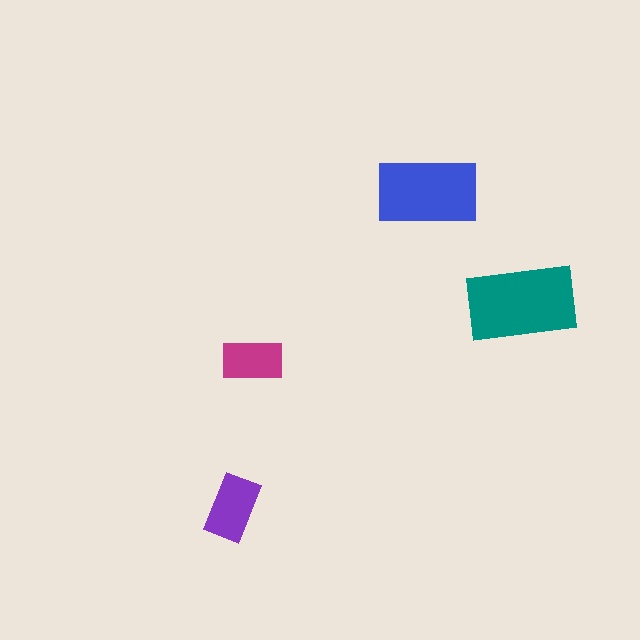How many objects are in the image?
There are 4 objects in the image.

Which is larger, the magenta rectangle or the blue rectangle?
The blue one.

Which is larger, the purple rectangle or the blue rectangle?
The blue one.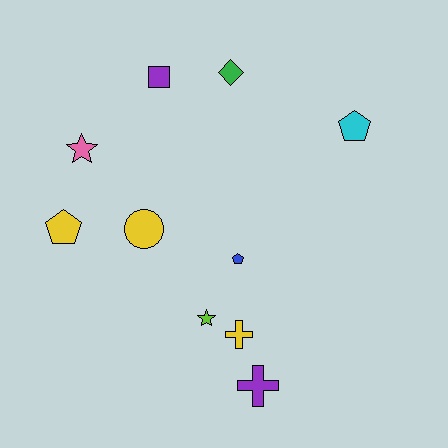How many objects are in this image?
There are 10 objects.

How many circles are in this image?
There is 1 circle.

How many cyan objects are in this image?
There is 1 cyan object.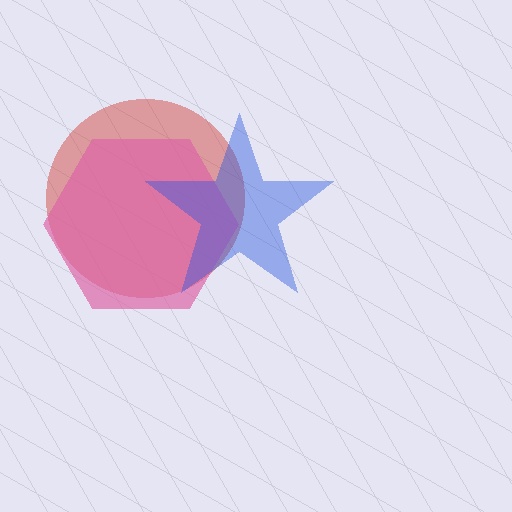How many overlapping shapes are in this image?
There are 3 overlapping shapes in the image.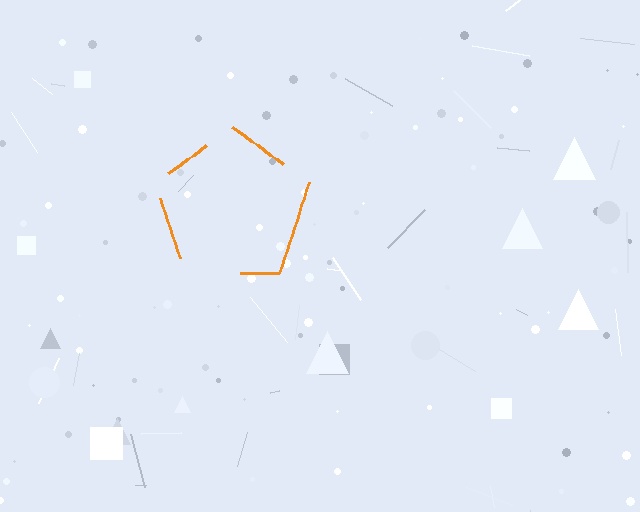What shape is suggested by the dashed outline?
The dashed outline suggests a pentagon.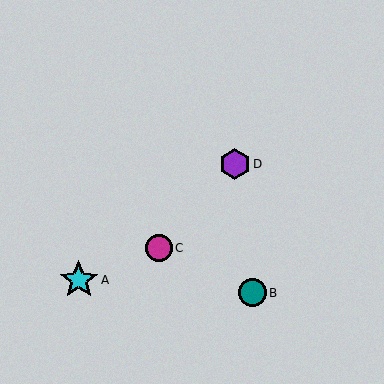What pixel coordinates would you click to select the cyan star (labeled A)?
Click at (79, 280) to select the cyan star A.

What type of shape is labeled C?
Shape C is a magenta circle.